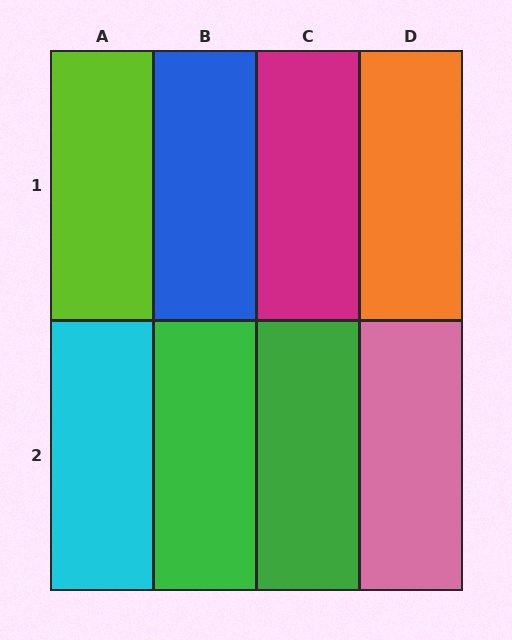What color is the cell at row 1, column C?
Magenta.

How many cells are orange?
1 cell is orange.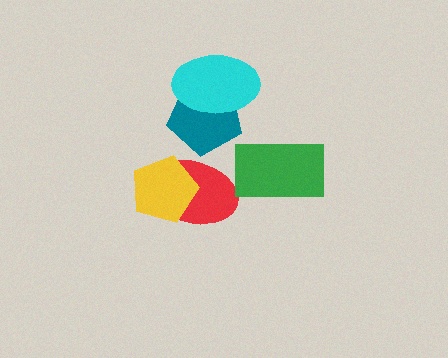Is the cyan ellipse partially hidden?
No, no other shape covers it.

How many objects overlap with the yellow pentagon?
1 object overlaps with the yellow pentagon.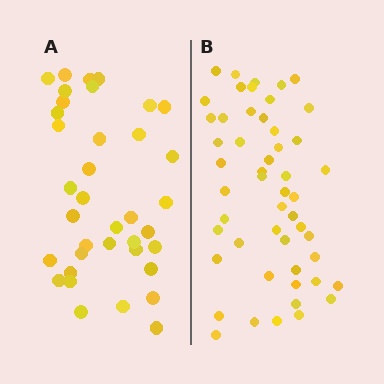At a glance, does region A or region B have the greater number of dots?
Region B (the right region) has more dots.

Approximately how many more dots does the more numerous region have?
Region B has approximately 15 more dots than region A.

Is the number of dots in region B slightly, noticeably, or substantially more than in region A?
Region B has noticeably more, but not dramatically so. The ratio is roughly 1.4 to 1.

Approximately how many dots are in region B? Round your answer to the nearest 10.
About 50 dots. (The exact count is 51, which rounds to 50.)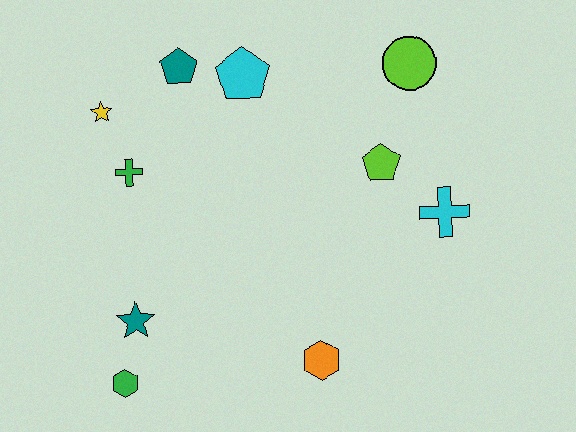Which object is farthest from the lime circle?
The green hexagon is farthest from the lime circle.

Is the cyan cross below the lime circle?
Yes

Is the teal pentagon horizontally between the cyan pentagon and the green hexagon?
Yes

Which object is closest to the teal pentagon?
The cyan pentagon is closest to the teal pentagon.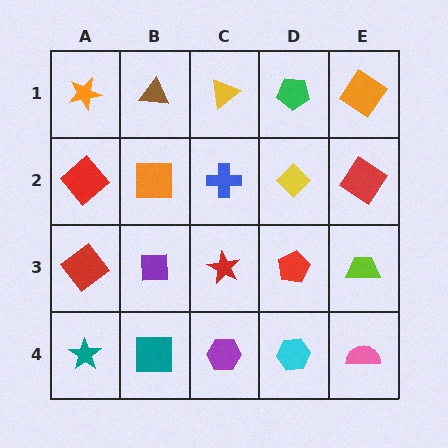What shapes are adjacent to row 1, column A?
A red diamond (row 2, column A), a brown triangle (row 1, column B).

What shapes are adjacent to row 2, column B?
A brown triangle (row 1, column B), a purple square (row 3, column B), a red diamond (row 2, column A), a blue cross (row 2, column C).